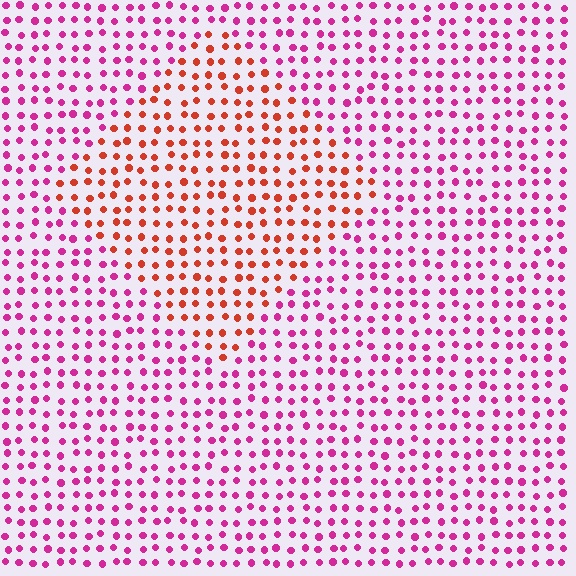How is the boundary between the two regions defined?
The boundary is defined purely by a slight shift in hue (about 46 degrees). Spacing, size, and orientation are identical on both sides.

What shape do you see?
I see a diamond.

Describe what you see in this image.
The image is filled with small magenta elements in a uniform arrangement. A diamond-shaped region is visible where the elements are tinted to a slightly different hue, forming a subtle color boundary.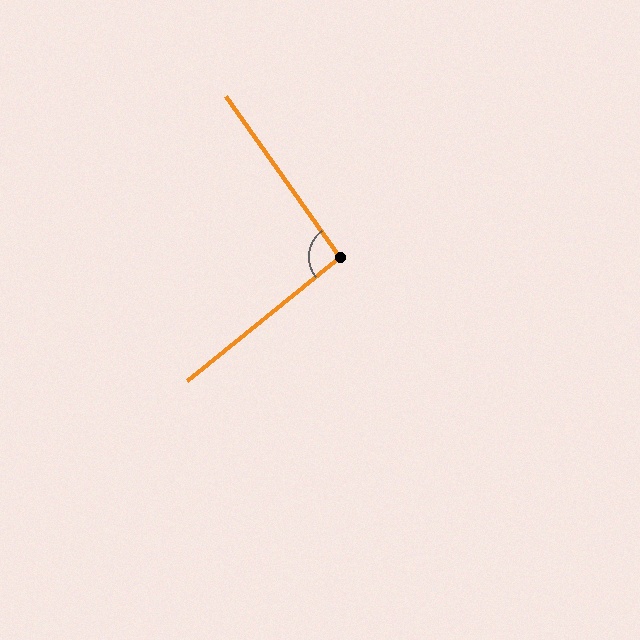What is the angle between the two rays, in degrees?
Approximately 94 degrees.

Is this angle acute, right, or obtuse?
It is approximately a right angle.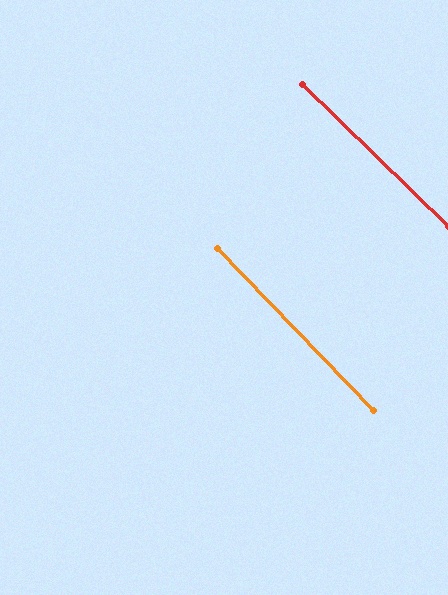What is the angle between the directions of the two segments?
Approximately 2 degrees.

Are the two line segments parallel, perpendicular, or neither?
Parallel — their directions differ by only 1.7°.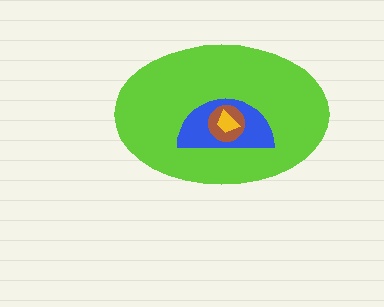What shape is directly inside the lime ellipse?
The blue semicircle.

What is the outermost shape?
The lime ellipse.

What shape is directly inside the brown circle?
The yellow trapezoid.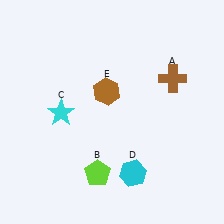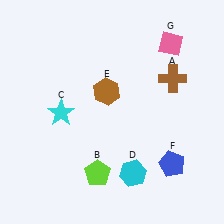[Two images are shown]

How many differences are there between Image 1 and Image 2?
There are 2 differences between the two images.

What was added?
A blue pentagon (F), a pink diamond (G) were added in Image 2.